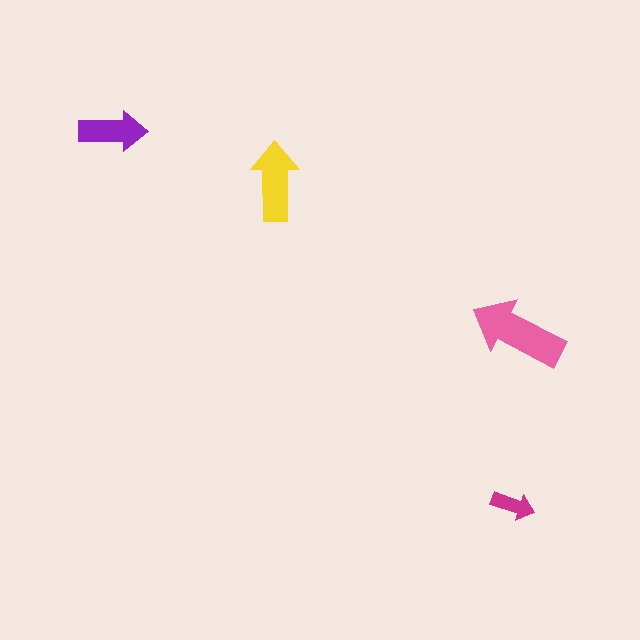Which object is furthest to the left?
The purple arrow is leftmost.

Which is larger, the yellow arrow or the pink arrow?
The pink one.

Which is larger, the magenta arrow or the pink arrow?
The pink one.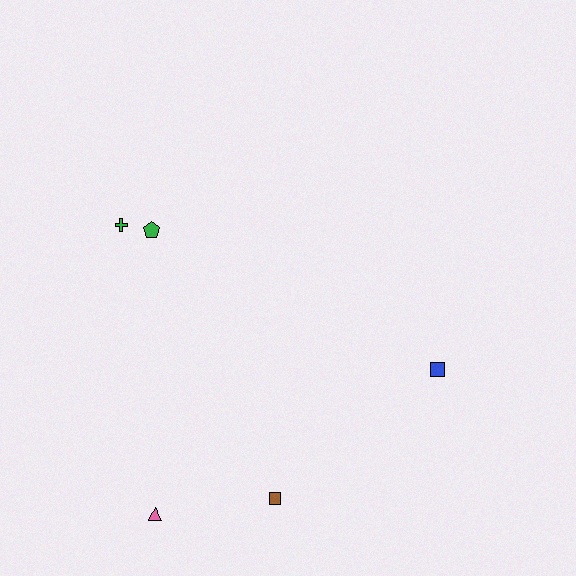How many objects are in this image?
There are 5 objects.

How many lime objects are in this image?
There are no lime objects.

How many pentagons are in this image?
There is 1 pentagon.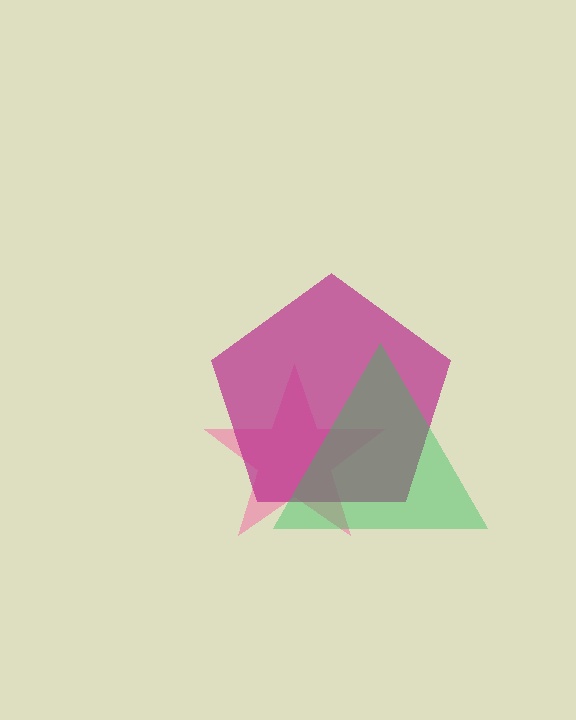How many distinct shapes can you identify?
There are 3 distinct shapes: a pink star, a magenta pentagon, a green triangle.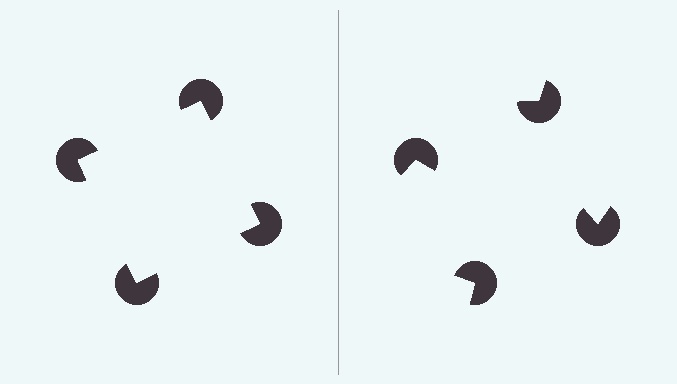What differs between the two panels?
The pac-man discs are positioned identically on both sides; only the wedge orientations differ. On the left they align to a square; on the right they are misaligned.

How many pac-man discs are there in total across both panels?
8 — 4 on each side.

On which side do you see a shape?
An illusory square appears on the left side. On the right side the wedge cuts are rotated, so no coherent shape forms.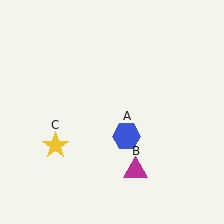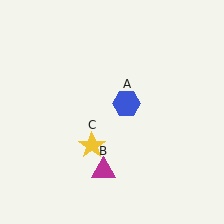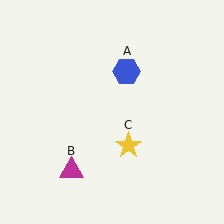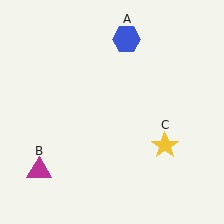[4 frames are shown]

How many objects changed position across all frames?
3 objects changed position: blue hexagon (object A), magenta triangle (object B), yellow star (object C).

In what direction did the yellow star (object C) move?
The yellow star (object C) moved right.